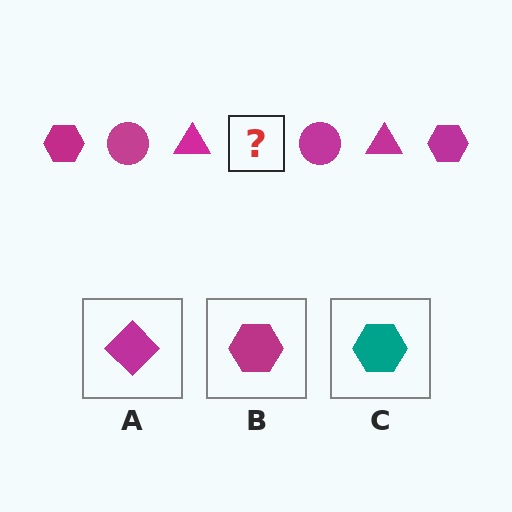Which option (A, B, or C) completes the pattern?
B.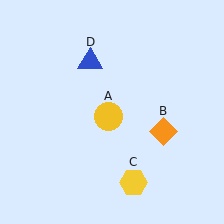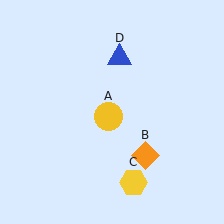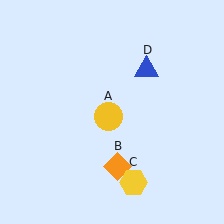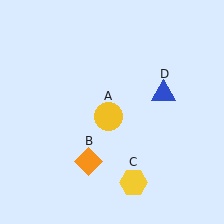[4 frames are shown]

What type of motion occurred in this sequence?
The orange diamond (object B), blue triangle (object D) rotated clockwise around the center of the scene.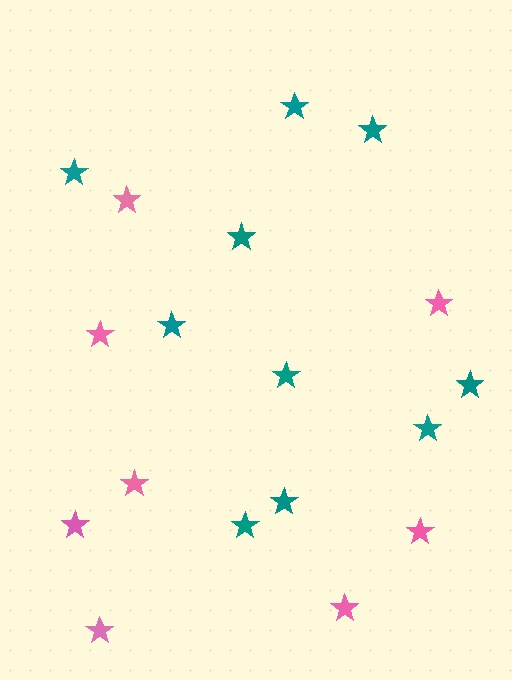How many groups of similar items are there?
There are 2 groups: one group of teal stars (10) and one group of pink stars (8).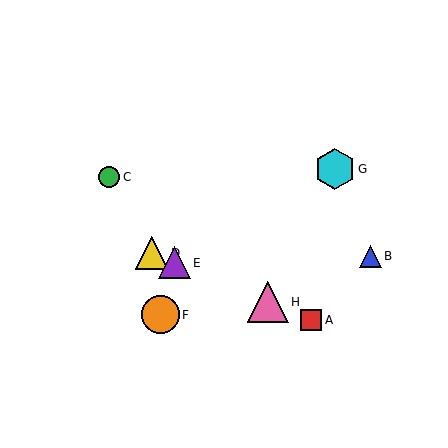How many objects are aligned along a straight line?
4 objects (A, D, E, H) are aligned along a straight line.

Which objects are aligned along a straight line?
Objects A, D, E, H are aligned along a straight line.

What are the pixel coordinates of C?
Object C is at (109, 177).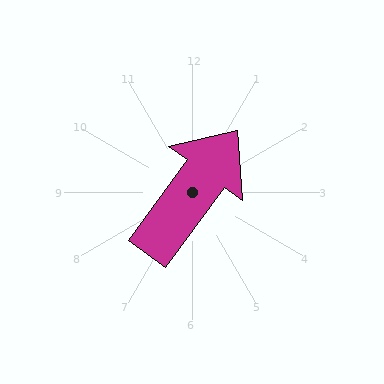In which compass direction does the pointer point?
Northeast.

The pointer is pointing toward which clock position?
Roughly 1 o'clock.